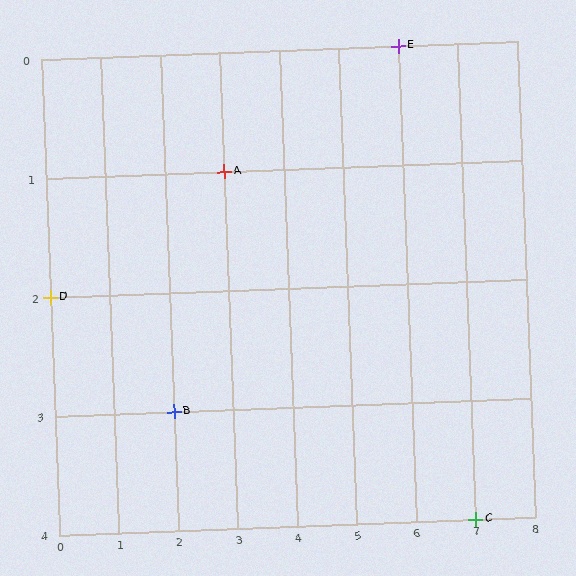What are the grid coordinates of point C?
Point C is at grid coordinates (7, 4).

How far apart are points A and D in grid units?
Points A and D are 3 columns and 1 row apart (about 3.2 grid units diagonally).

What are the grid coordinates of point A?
Point A is at grid coordinates (3, 1).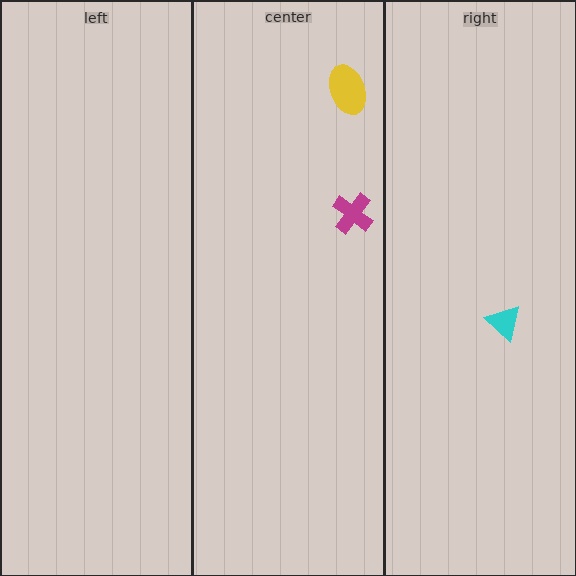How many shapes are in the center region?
2.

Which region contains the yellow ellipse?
The center region.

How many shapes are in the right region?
1.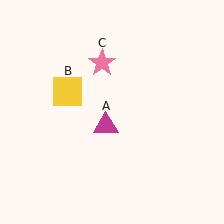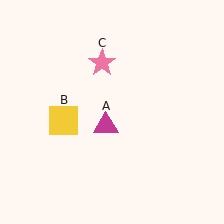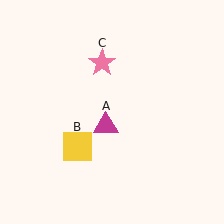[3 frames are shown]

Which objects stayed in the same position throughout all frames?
Magenta triangle (object A) and pink star (object C) remained stationary.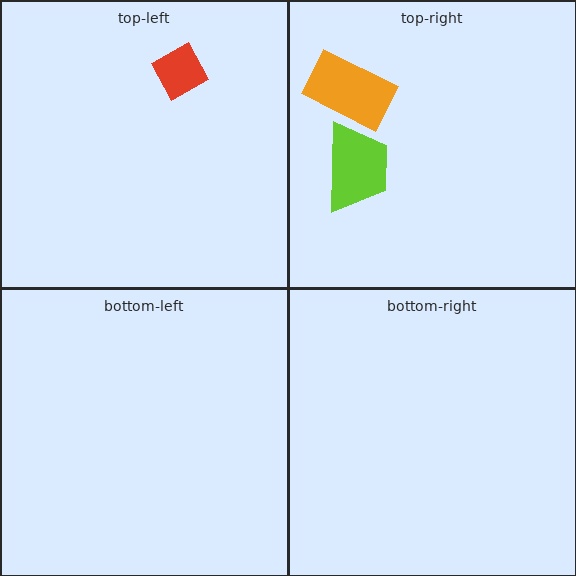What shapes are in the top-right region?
The orange rectangle, the lime trapezoid.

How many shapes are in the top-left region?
1.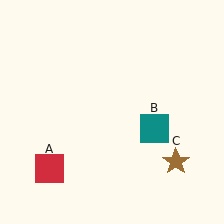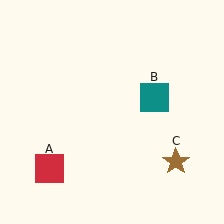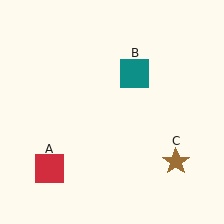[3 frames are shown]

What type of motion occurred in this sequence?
The teal square (object B) rotated counterclockwise around the center of the scene.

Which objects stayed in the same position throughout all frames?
Red square (object A) and brown star (object C) remained stationary.